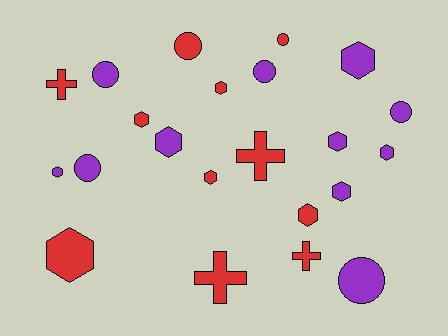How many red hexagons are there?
There are 5 red hexagons.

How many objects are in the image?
There are 22 objects.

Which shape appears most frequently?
Hexagon, with 11 objects.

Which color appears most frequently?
Purple, with 11 objects.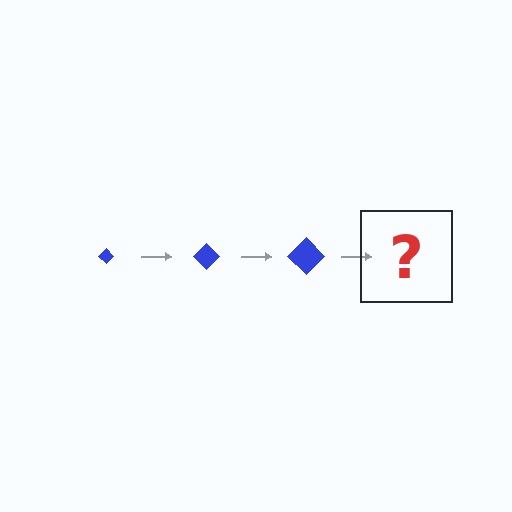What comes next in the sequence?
The next element should be a blue diamond, larger than the previous one.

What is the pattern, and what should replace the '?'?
The pattern is that the diamond gets progressively larger each step. The '?' should be a blue diamond, larger than the previous one.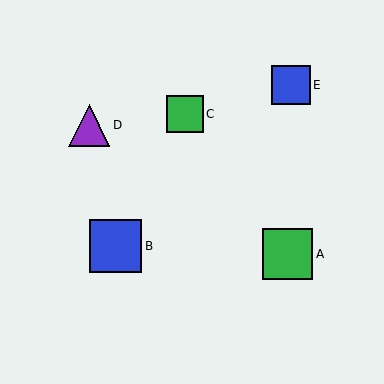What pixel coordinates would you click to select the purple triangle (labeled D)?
Click at (89, 125) to select the purple triangle D.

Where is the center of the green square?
The center of the green square is at (287, 254).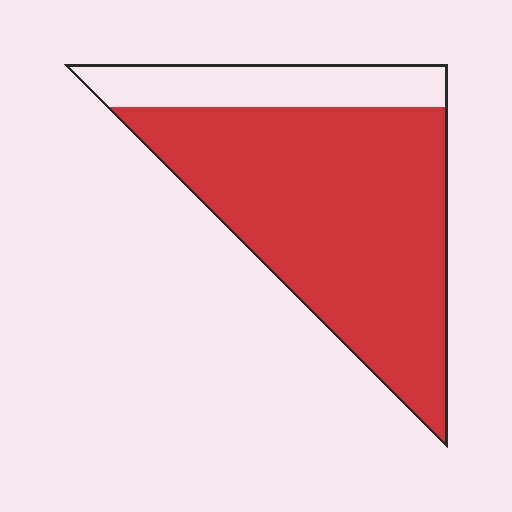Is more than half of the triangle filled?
Yes.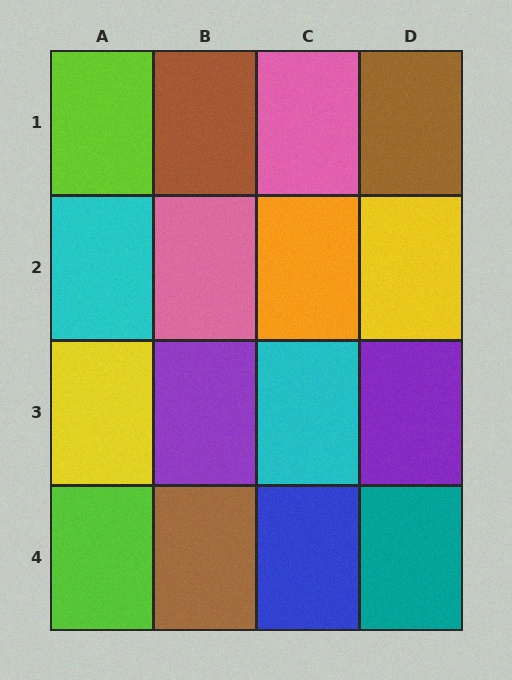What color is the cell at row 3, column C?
Cyan.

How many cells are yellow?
2 cells are yellow.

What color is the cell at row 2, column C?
Orange.